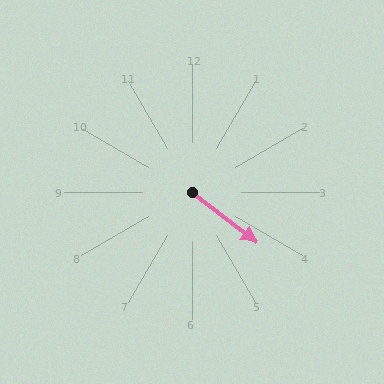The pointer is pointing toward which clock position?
Roughly 4 o'clock.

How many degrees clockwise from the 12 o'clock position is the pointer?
Approximately 128 degrees.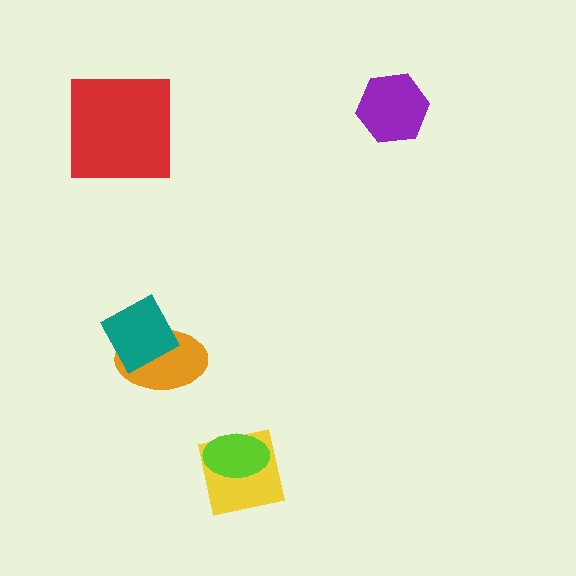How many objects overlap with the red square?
0 objects overlap with the red square.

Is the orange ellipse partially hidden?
Yes, it is partially covered by another shape.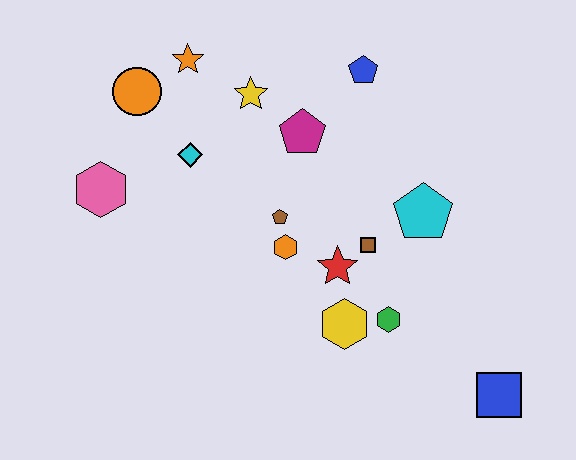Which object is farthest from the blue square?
The orange circle is farthest from the blue square.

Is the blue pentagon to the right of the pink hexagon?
Yes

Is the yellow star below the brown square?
No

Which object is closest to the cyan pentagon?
The brown square is closest to the cyan pentagon.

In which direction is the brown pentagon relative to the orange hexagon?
The brown pentagon is above the orange hexagon.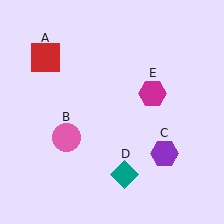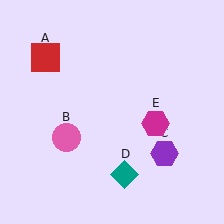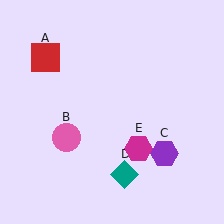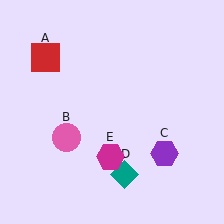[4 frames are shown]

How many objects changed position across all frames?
1 object changed position: magenta hexagon (object E).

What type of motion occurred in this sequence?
The magenta hexagon (object E) rotated clockwise around the center of the scene.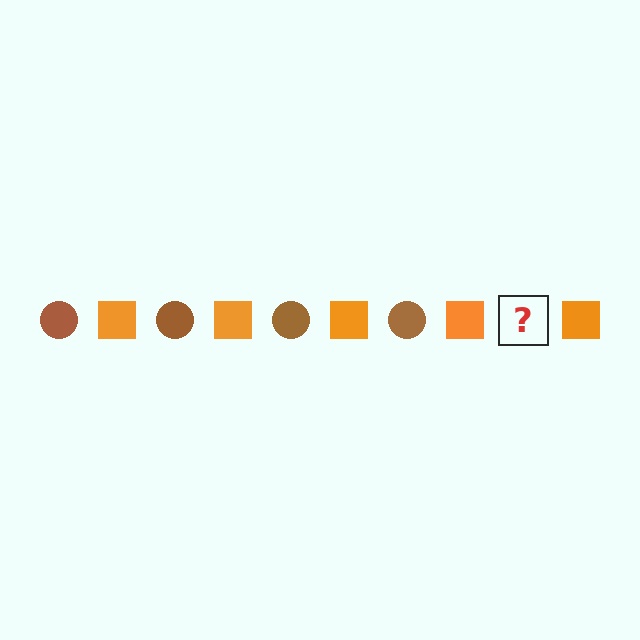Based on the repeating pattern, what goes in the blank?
The blank should be a brown circle.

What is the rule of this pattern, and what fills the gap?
The rule is that the pattern alternates between brown circle and orange square. The gap should be filled with a brown circle.